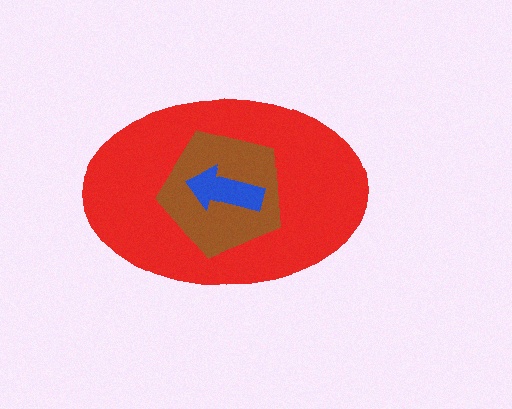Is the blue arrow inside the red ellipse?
Yes.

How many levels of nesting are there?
3.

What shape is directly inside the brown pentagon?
The blue arrow.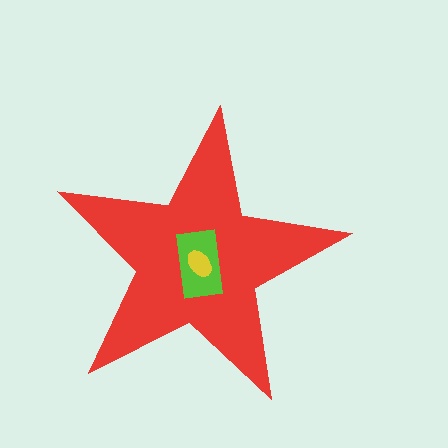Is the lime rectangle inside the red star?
Yes.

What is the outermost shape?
The red star.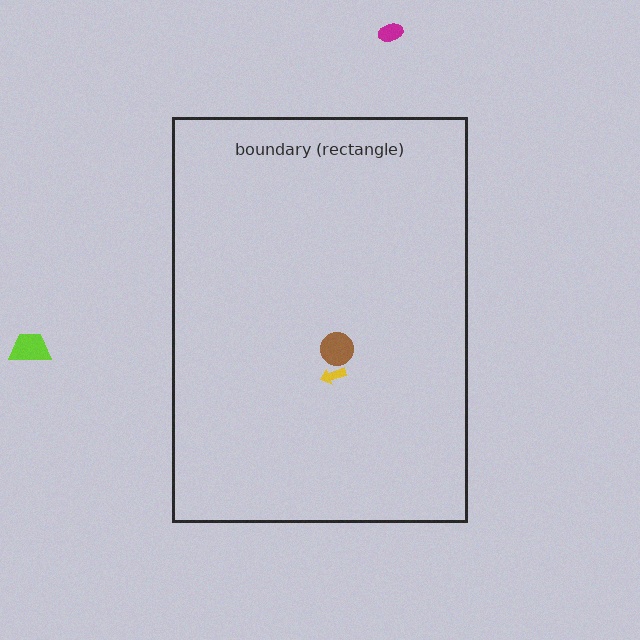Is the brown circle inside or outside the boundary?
Inside.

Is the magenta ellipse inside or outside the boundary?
Outside.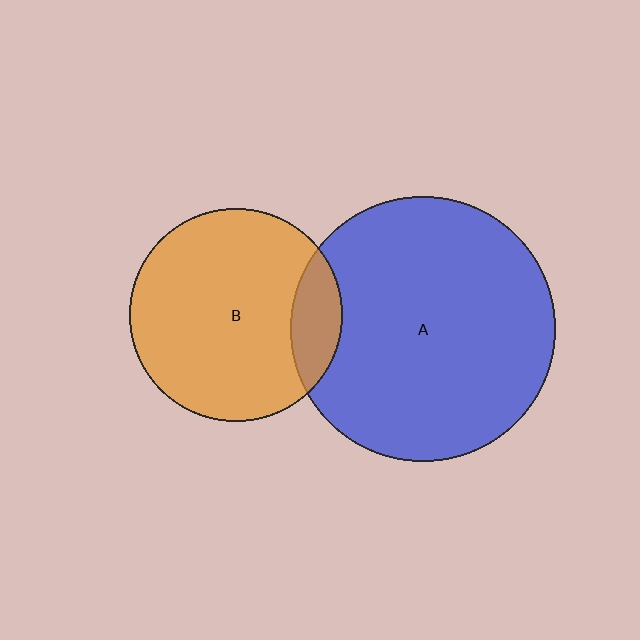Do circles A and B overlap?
Yes.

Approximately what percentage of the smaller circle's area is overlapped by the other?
Approximately 15%.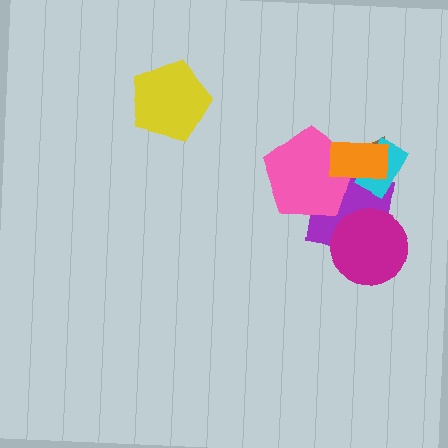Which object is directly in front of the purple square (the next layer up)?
The magenta circle is directly in front of the purple square.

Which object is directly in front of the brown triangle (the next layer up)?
The purple square is directly in front of the brown triangle.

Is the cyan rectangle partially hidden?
Yes, it is partially covered by another shape.